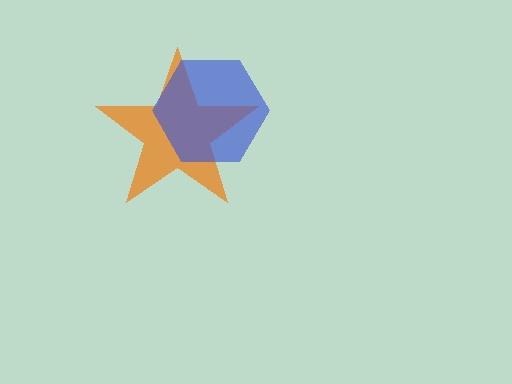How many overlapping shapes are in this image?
There are 2 overlapping shapes in the image.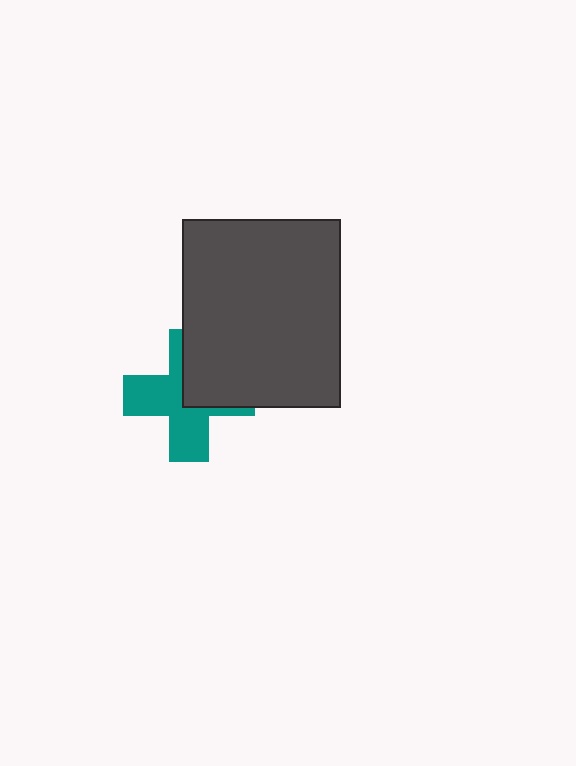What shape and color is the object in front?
The object in front is a dark gray rectangle.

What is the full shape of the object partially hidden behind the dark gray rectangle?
The partially hidden object is a teal cross.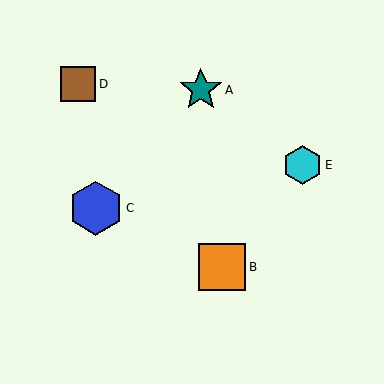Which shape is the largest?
The blue hexagon (labeled C) is the largest.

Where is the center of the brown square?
The center of the brown square is at (78, 84).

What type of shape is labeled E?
Shape E is a cyan hexagon.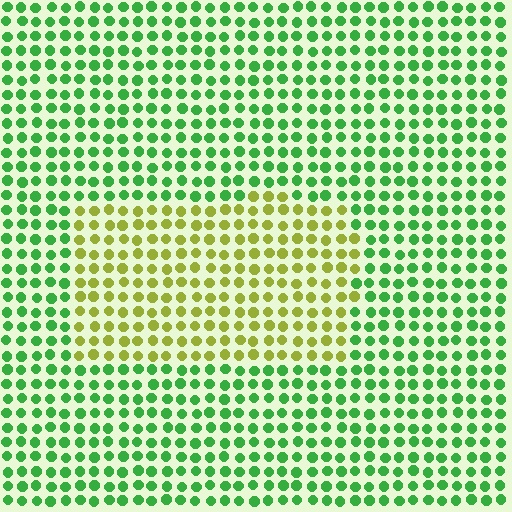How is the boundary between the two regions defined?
The boundary is defined purely by a slight shift in hue (about 53 degrees). Spacing, size, and orientation are identical on both sides.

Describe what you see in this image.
The image is filled with small green elements in a uniform arrangement. A rectangle-shaped region is visible where the elements are tinted to a slightly different hue, forming a subtle color boundary.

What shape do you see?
I see a rectangle.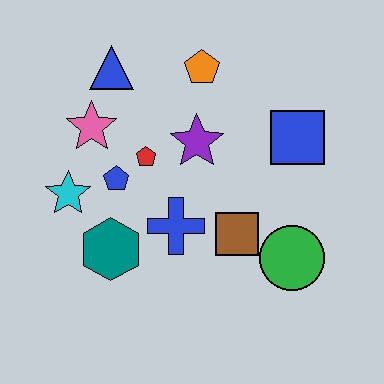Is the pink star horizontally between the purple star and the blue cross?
No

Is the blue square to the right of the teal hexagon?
Yes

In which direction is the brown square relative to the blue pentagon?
The brown square is to the right of the blue pentagon.